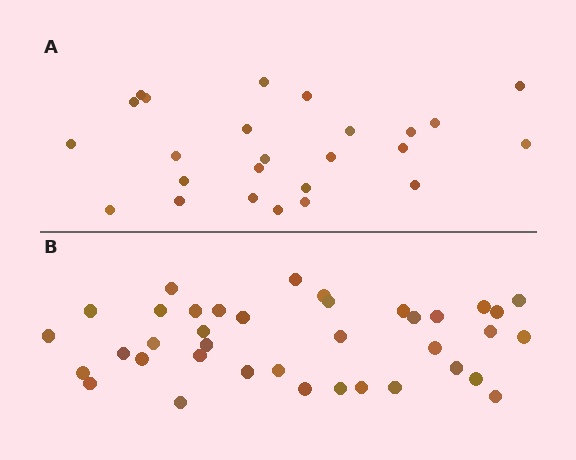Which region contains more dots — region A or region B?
Region B (the bottom region) has more dots.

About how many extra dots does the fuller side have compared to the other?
Region B has approximately 15 more dots than region A.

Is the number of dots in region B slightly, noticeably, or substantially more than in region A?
Region B has substantially more. The ratio is roughly 1.5 to 1.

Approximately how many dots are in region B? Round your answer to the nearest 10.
About 40 dots. (The exact count is 38, which rounds to 40.)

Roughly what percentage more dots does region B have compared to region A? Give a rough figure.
About 50% more.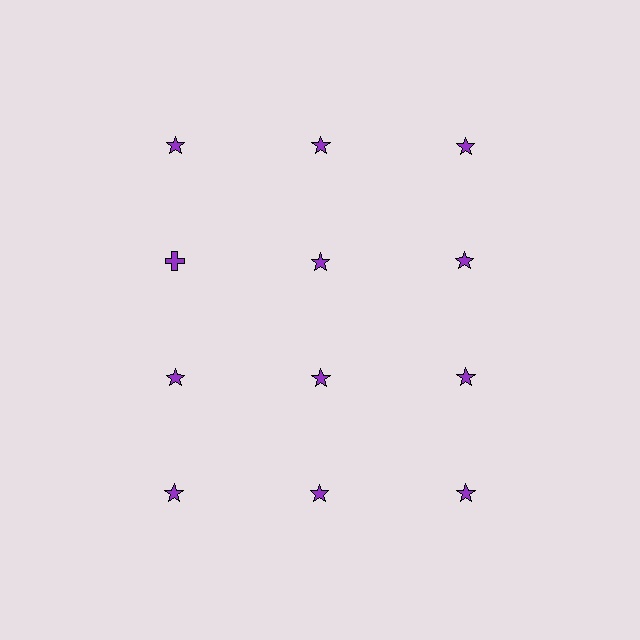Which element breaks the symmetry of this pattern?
The purple cross in the second row, leftmost column breaks the symmetry. All other shapes are purple stars.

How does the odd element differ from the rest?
It has a different shape: cross instead of star.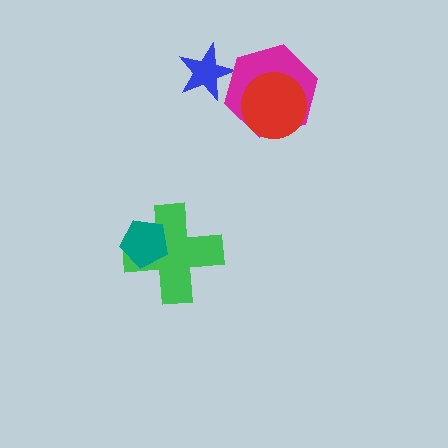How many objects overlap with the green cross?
1 object overlaps with the green cross.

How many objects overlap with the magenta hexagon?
2 objects overlap with the magenta hexagon.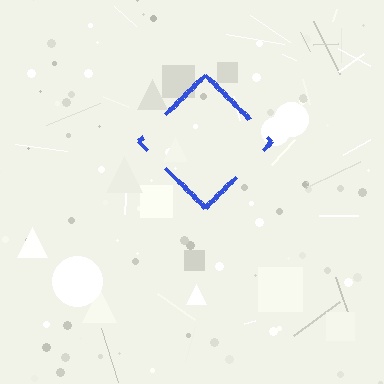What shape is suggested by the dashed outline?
The dashed outline suggests a diamond.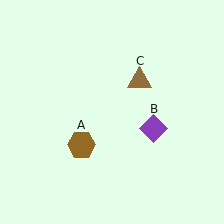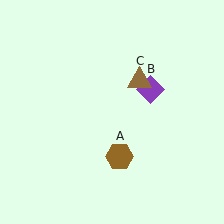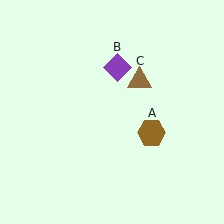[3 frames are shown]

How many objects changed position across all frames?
2 objects changed position: brown hexagon (object A), purple diamond (object B).